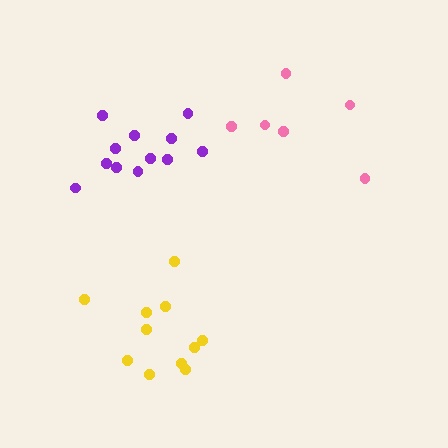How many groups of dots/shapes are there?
There are 3 groups.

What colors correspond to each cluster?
The clusters are colored: purple, yellow, pink.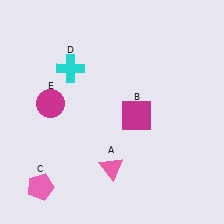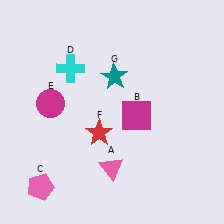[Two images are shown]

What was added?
A red star (F), a teal star (G) were added in Image 2.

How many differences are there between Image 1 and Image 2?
There are 2 differences between the two images.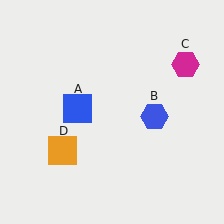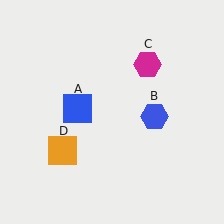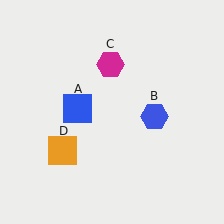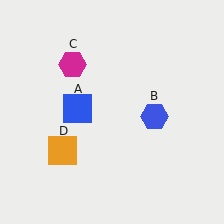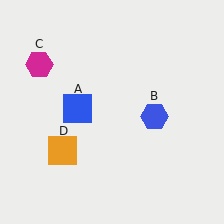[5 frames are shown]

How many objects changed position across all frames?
1 object changed position: magenta hexagon (object C).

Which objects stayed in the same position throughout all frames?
Blue square (object A) and blue hexagon (object B) and orange square (object D) remained stationary.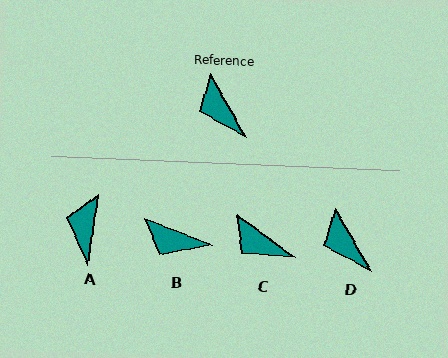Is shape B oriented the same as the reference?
No, it is off by about 39 degrees.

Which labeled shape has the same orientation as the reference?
D.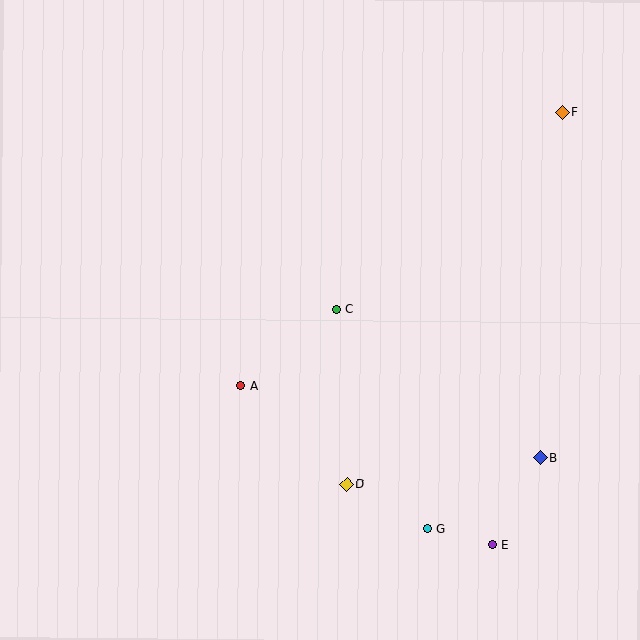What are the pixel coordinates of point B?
Point B is at (540, 458).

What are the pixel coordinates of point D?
Point D is at (347, 484).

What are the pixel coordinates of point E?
Point E is at (492, 544).